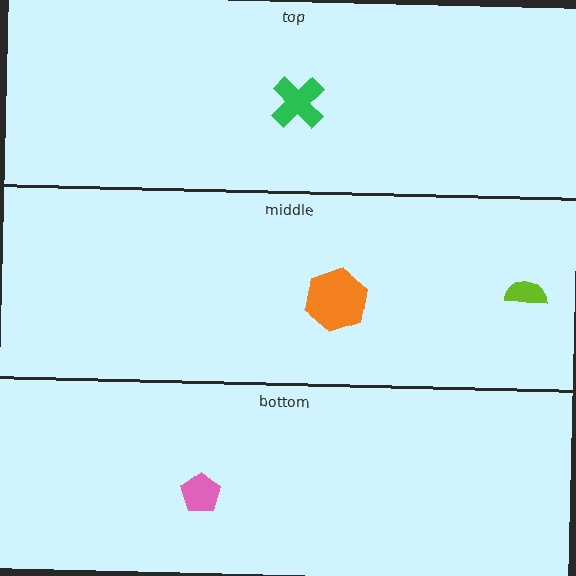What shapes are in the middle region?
The lime semicircle, the orange hexagon.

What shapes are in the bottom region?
The pink pentagon.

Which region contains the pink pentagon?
The bottom region.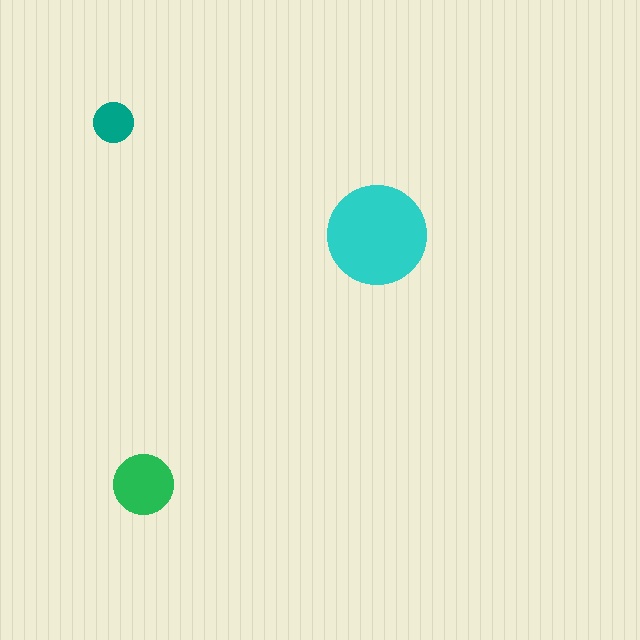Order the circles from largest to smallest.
the cyan one, the green one, the teal one.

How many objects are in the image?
There are 3 objects in the image.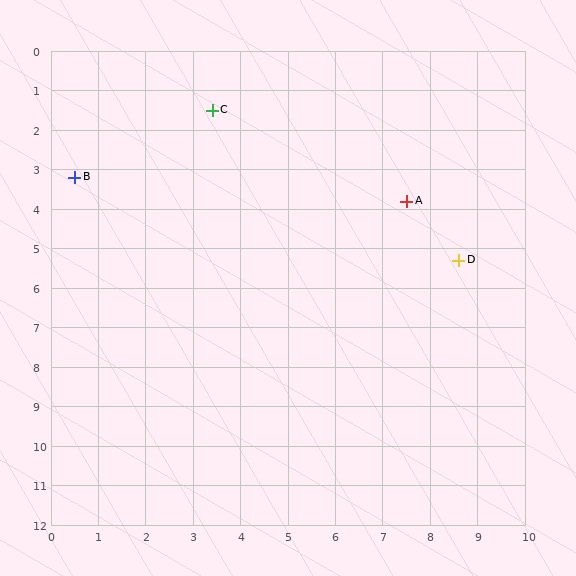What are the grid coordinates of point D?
Point D is at approximately (8.6, 5.3).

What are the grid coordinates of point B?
Point B is at approximately (0.5, 3.2).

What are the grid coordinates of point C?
Point C is at approximately (3.4, 1.5).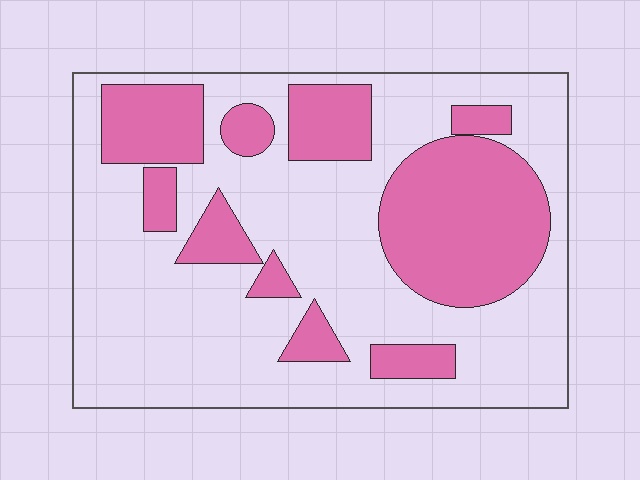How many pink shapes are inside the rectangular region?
10.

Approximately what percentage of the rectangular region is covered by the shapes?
Approximately 35%.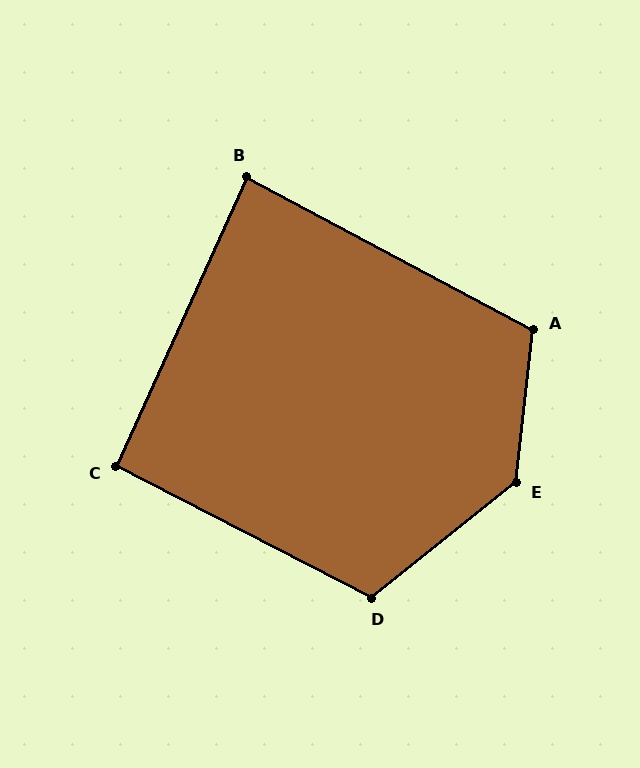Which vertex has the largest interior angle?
E, at approximately 135 degrees.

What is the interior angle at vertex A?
Approximately 112 degrees (obtuse).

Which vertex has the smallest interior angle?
B, at approximately 86 degrees.